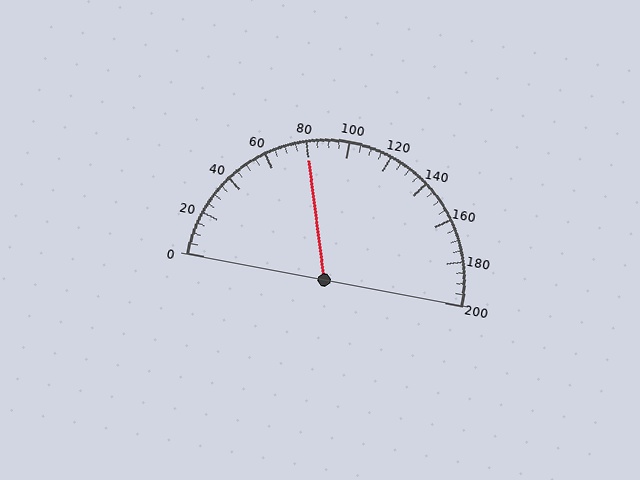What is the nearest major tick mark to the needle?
The nearest major tick mark is 80.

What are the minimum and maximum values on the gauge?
The gauge ranges from 0 to 200.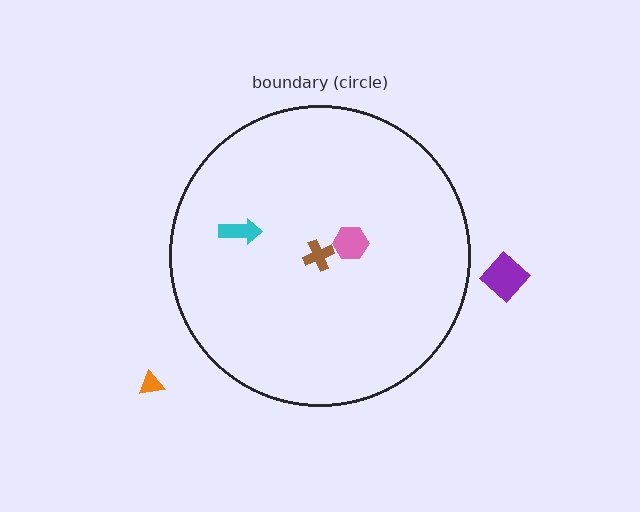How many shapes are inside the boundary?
3 inside, 2 outside.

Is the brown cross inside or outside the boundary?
Inside.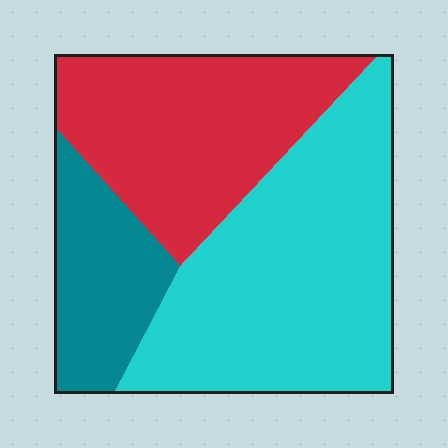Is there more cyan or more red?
Cyan.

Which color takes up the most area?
Cyan, at roughly 50%.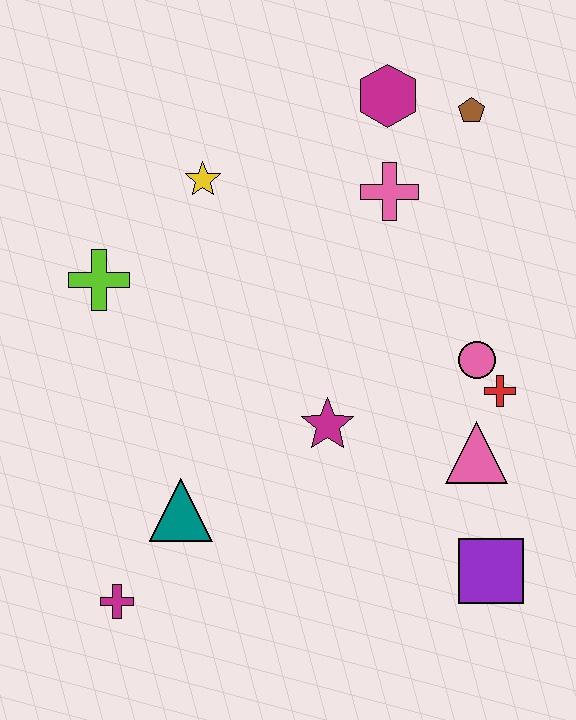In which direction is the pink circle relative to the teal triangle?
The pink circle is to the right of the teal triangle.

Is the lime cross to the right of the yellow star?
No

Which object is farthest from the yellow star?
The purple square is farthest from the yellow star.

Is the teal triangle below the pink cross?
Yes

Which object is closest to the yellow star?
The lime cross is closest to the yellow star.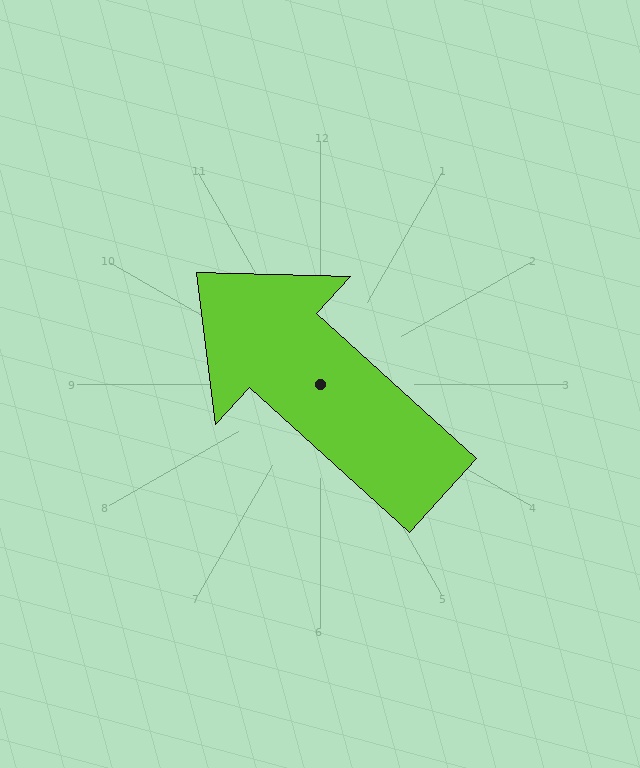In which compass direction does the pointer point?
Northwest.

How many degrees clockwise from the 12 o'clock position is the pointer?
Approximately 312 degrees.